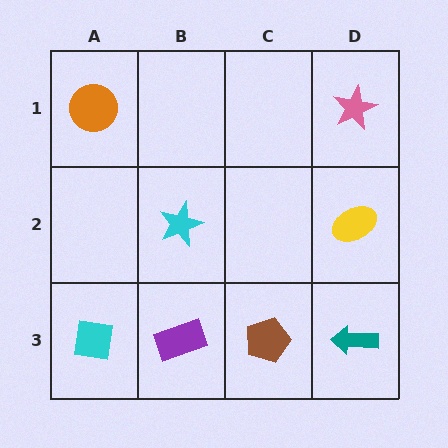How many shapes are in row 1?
2 shapes.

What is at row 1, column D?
A pink star.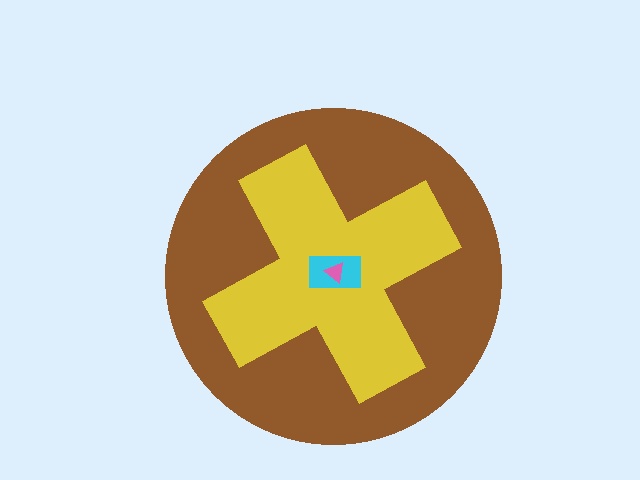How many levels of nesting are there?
4.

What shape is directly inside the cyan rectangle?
The pink triangle.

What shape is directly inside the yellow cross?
The cyan rectangle.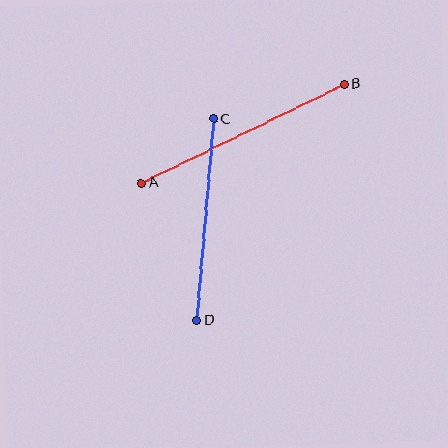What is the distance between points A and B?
The distance is approximately 226 pixels.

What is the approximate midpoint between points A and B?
The midpoint is at approximately (243, 134) pixels.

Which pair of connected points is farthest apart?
Points A and B are farthest apart.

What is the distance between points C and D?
The distance is approximately 202 pixels.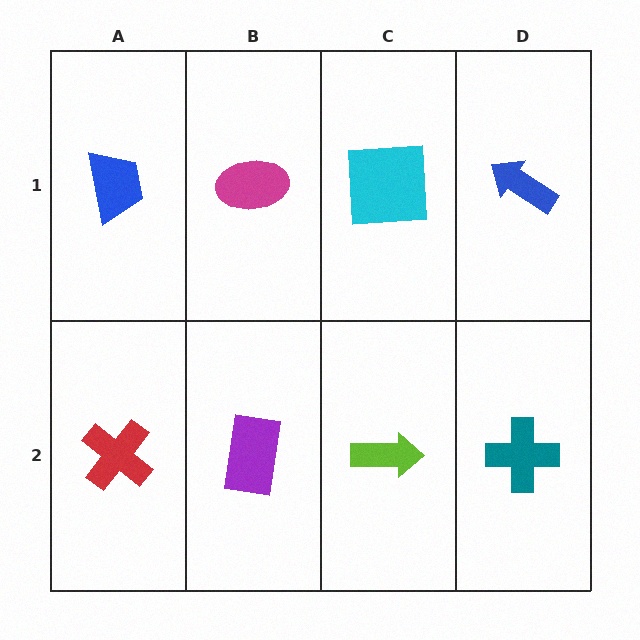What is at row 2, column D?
A teal cross.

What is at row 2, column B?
A purple rectangle.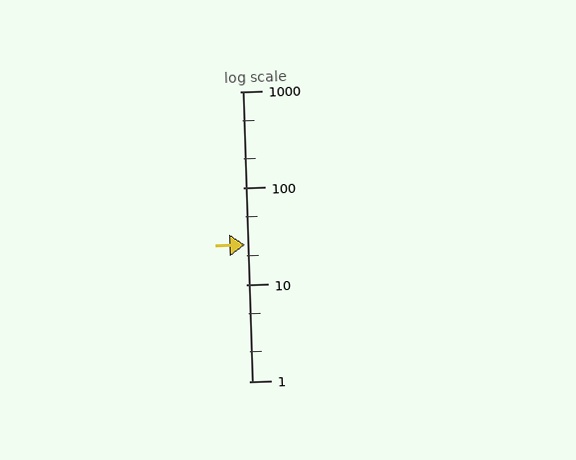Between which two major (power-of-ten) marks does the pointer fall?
The pointer is between 10 and 100.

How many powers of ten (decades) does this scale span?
The scale spans 3 decades, from 1 to 1000.